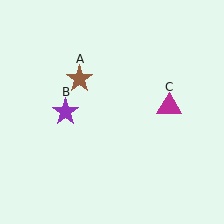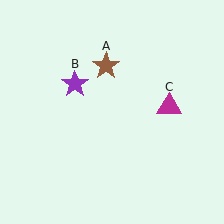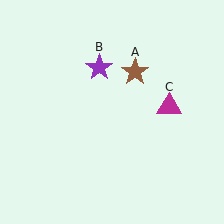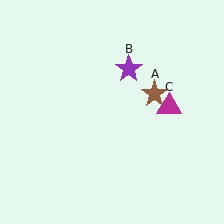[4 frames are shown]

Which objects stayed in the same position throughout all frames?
Magenta triangle (object C) remained stationary.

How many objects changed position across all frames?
2 objects changed position: brown star (object A), purple star (object B).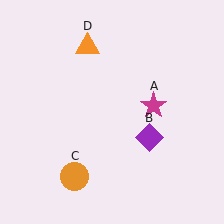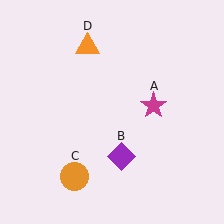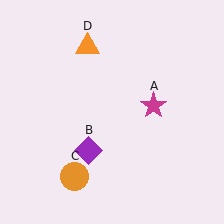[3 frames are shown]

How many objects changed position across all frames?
1 object changed position: purple diamond (object B).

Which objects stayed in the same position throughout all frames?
Magenta star (object A) and orange circle (object C) and orange triangle (object D) remained stationary.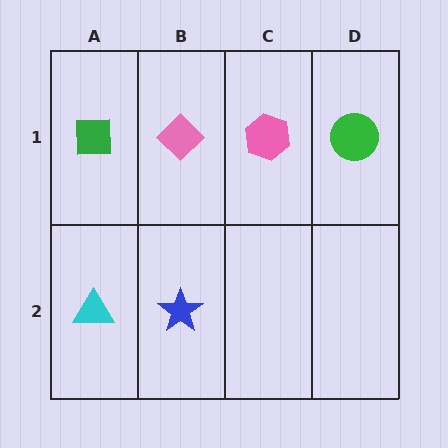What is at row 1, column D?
A green circle.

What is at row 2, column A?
A cyan triangle.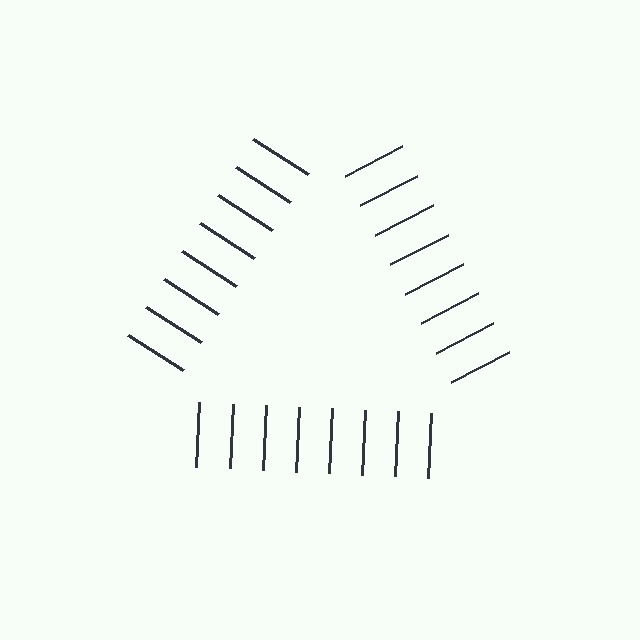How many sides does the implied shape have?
3 sides — the line-ends trace a triangle.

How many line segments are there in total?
24 — 8 along each of the 3 edges.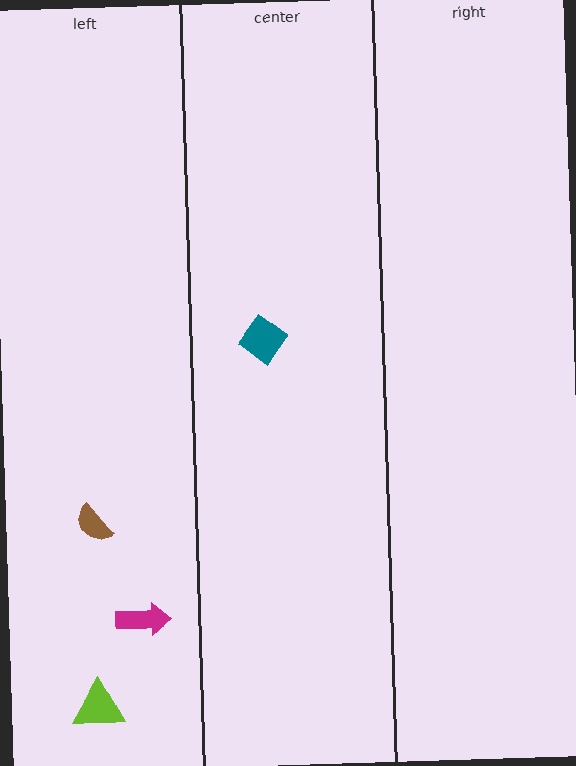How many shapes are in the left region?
3.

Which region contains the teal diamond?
The center region.